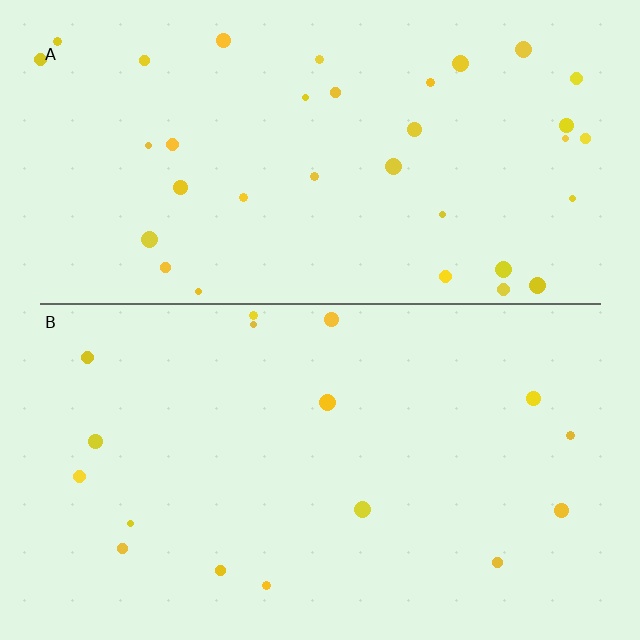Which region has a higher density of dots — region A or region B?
A (the top).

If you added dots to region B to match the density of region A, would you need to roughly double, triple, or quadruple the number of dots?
Approximately double.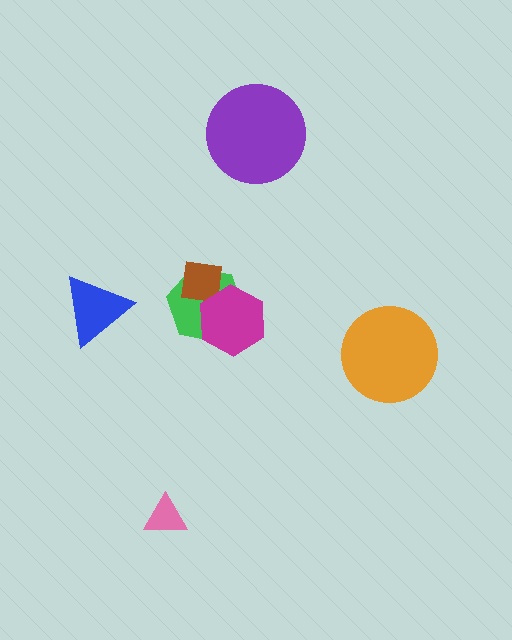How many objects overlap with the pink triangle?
0 objects overlap with the pink triangle.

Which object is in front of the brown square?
The magenta hexagon is in front of the brown square.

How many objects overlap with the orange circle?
0 objects overlap with the orange circle.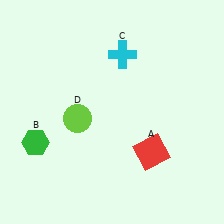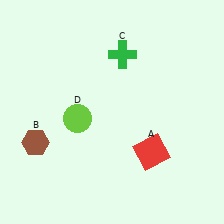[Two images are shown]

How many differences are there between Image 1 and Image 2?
There are 2 differences between the two images.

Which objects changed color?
B changed from green to brown. C changed from cyan to green.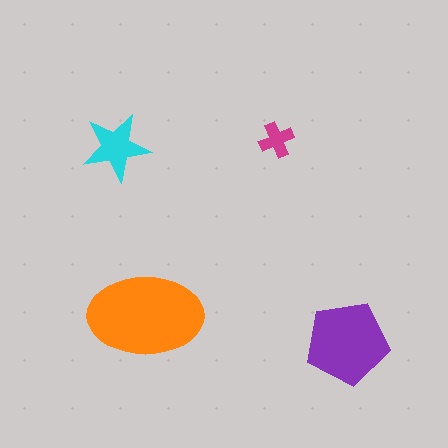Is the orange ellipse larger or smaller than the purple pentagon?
Larger.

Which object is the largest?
The orange ellipse.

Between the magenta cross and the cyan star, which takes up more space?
The cyan star.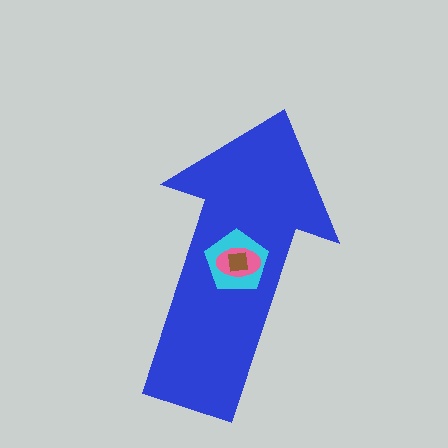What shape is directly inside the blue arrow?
The cyan pentagon.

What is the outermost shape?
The blue arrow.